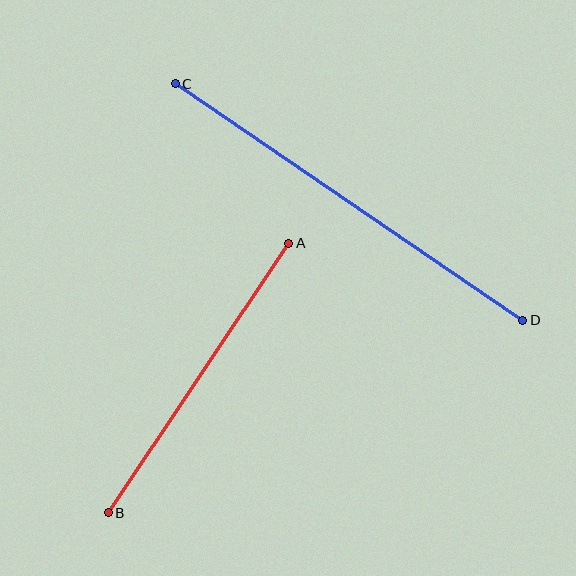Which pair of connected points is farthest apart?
Points C and D are farthest apart.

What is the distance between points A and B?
The distance is approximately 324 pixels.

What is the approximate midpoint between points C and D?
The midpoint is at approximately (349, 202) pixels.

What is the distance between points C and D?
The distance is approximately 420 pixels.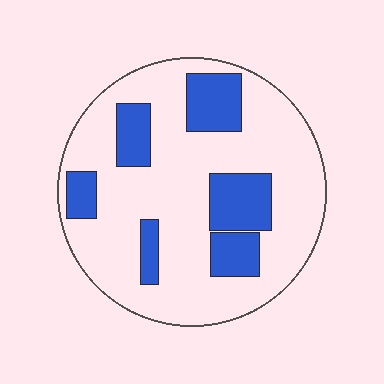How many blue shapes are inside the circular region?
6.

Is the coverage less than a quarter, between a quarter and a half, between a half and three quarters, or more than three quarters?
Less than a quarter.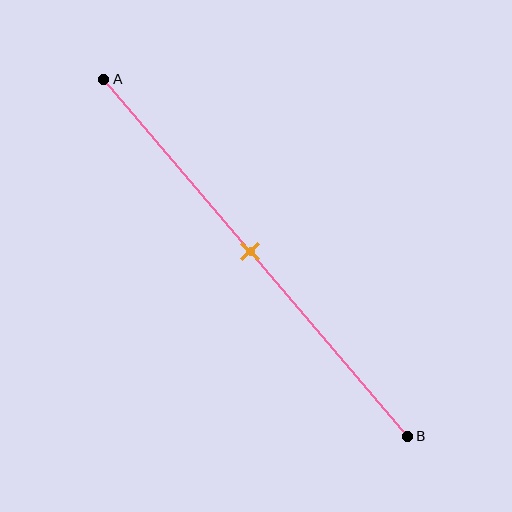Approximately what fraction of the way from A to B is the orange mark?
The orange mark is approximately 50% of the way from A to B.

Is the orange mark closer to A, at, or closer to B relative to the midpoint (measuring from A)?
The orange mark is approximately at the midpoint of segment AB.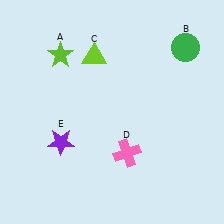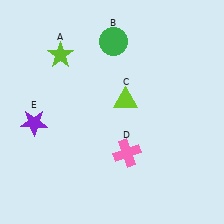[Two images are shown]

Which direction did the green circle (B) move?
The green circle (B) moved left.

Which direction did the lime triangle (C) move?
The lime triangle (C) moved down.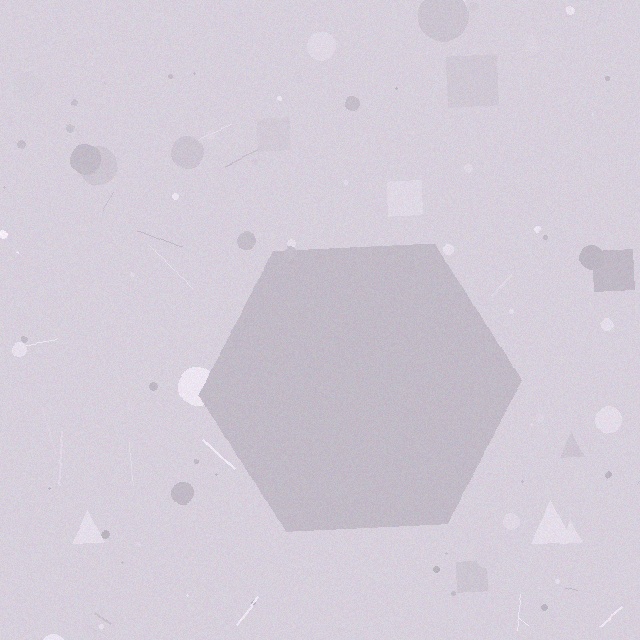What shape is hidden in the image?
A hexagon is hidden in the image.